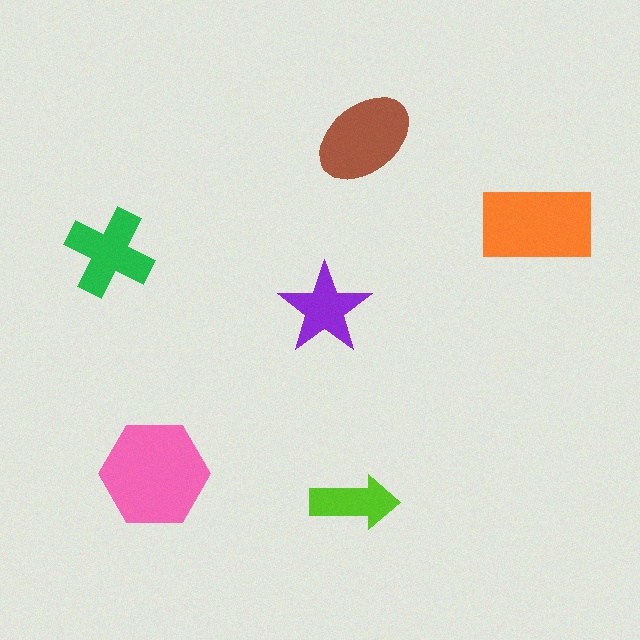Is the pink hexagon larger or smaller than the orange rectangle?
Larger.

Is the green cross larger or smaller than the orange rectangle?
Smaller.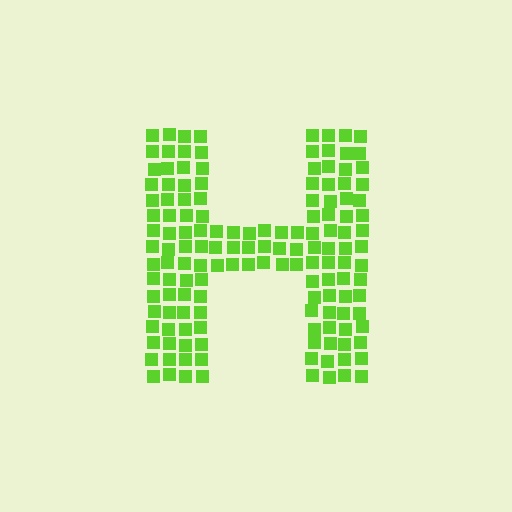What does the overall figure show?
The overall figure shows the letter H.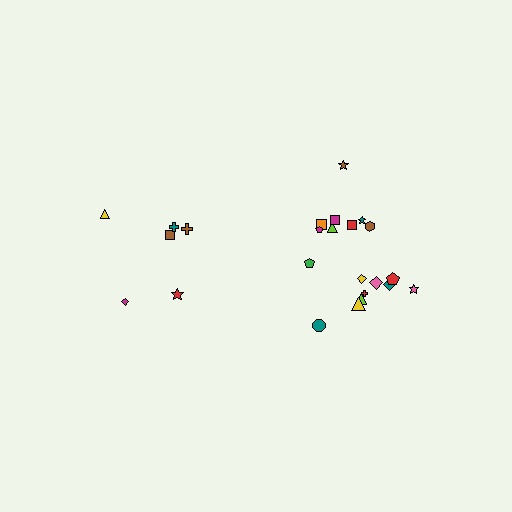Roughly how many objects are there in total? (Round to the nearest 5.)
Roughly 25 objects in total.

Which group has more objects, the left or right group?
The right group.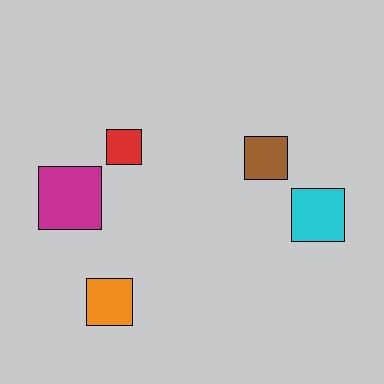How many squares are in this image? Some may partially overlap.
There are 5 squares.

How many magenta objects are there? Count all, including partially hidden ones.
There is 1 magenta object.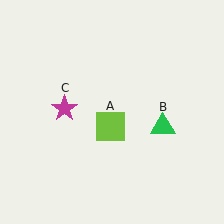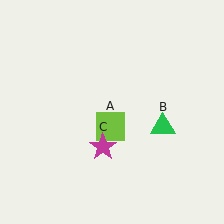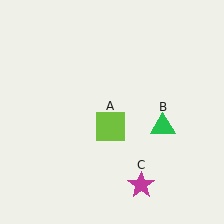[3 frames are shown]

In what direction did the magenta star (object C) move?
The magenta star (object C) moved down and to the right.